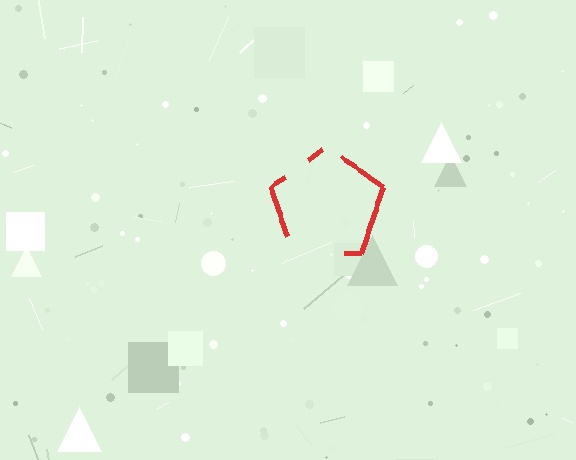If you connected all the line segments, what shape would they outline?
They would outline a pentagon.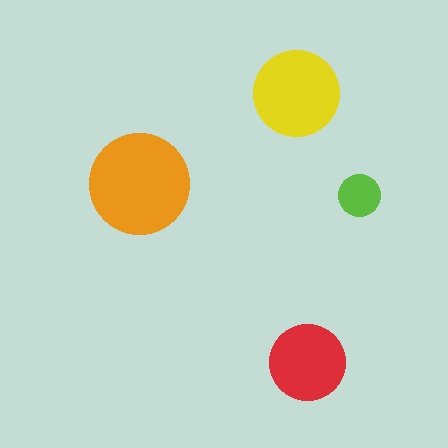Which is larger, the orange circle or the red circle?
The orange one.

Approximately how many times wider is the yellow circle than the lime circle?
About 2 times wider.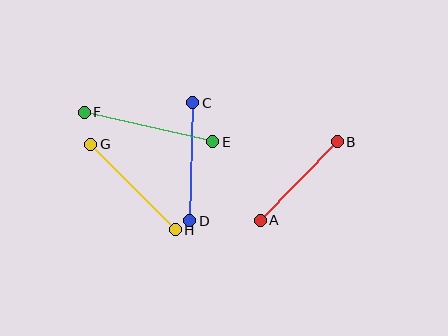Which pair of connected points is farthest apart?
Points E and F are farthest apart.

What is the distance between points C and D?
The distance is approximately 118 pixels.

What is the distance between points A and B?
The distance is approximately 110 pixels.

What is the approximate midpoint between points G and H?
The midpoint is at approximately (133, 187) pixels.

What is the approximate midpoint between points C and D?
The midpoint is at approximately (191, 162) pixels.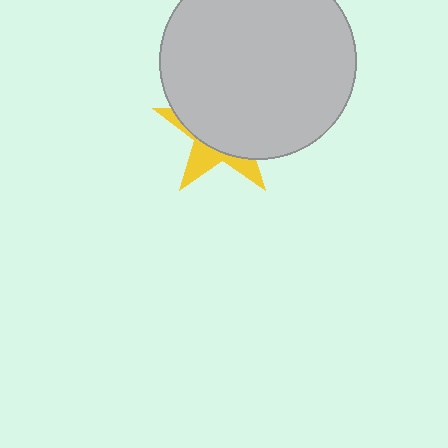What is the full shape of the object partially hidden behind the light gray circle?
The partially hidden object is a yellow star.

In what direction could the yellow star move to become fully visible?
The yellow star could move down. That would shift it out from behind the light gray circle entirely.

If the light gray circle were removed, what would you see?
You would see the complete yellow star.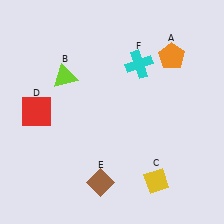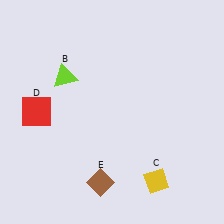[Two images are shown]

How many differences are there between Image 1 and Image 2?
There are 2 differences between the two images.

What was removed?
The cyan cross (F), the orange pentagon (A) were removed in Image 2.